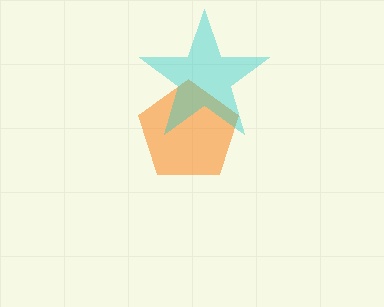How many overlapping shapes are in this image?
There are 2 overlapping shapes in the image.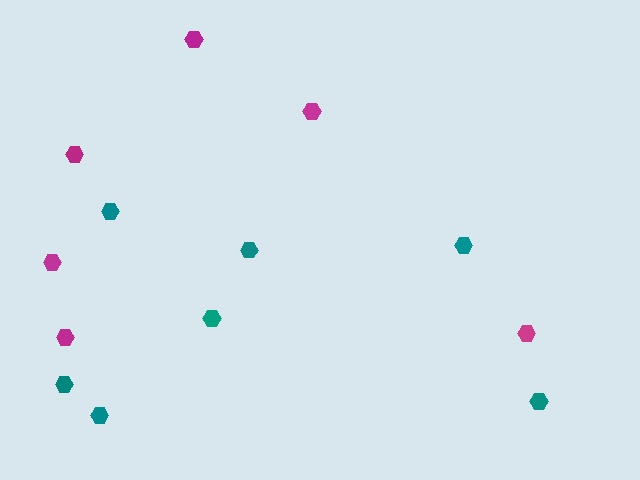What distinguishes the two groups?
There are 2 groups: one group of teal hexagons (7) and one group of magenta hexagons (6).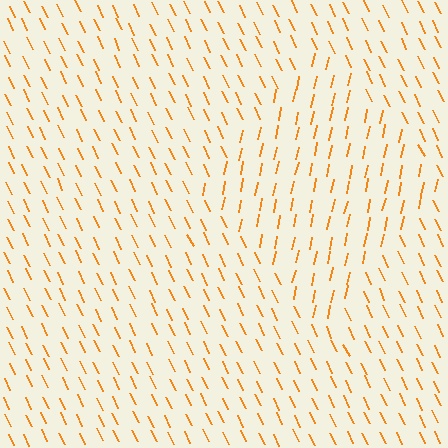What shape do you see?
I see a diamond.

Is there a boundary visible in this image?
Yes, there is a texture boundary formed by a change in line orientation.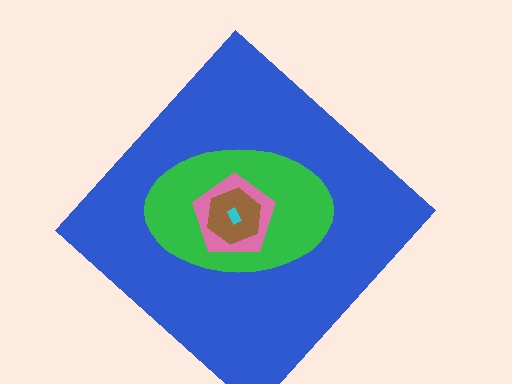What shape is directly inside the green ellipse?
The pink pentagon.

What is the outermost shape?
The blue diamond.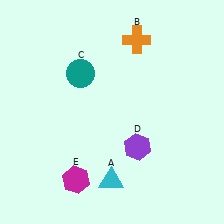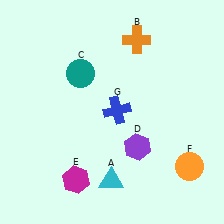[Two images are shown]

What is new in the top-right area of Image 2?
A blue cross (G) was added in the top-right area of Image 2.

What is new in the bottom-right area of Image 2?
An orange circle (F) was added in the bottom-right area of Image 2.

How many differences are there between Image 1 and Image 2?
There are 2 differences between the two images.